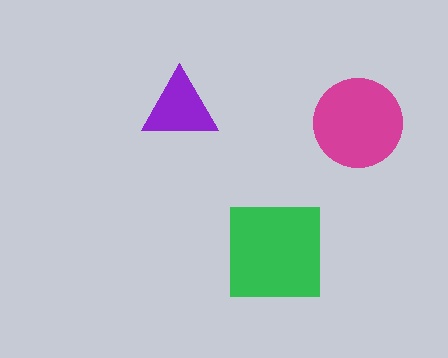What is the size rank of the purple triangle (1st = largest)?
3rd.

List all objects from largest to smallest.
The green square, the magenta circle, the purple triangle.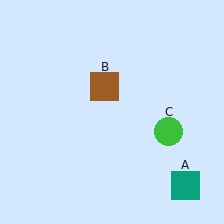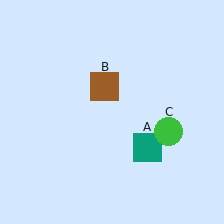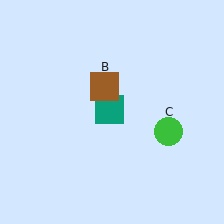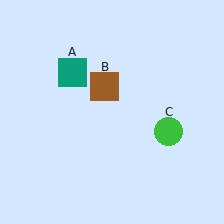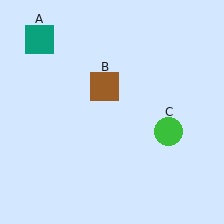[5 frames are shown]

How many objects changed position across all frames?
1 object changed position: teal square (object A).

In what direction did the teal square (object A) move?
The teal square (object A) moved up and to the left.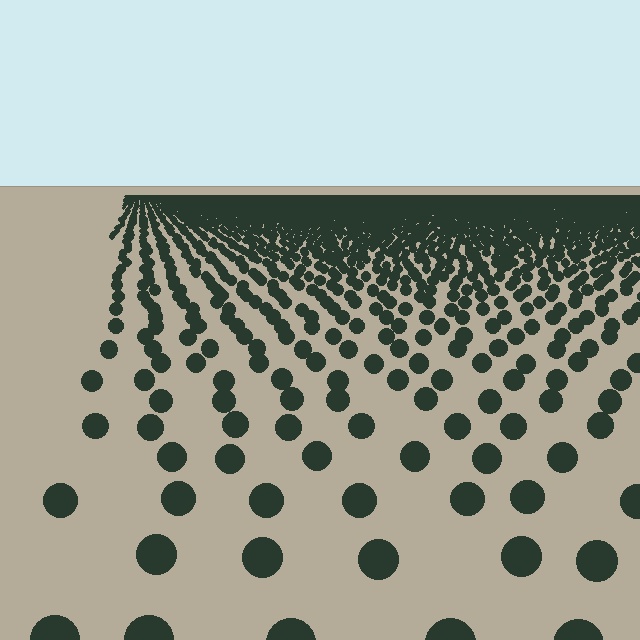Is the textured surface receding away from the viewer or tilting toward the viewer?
The surface is receding away from the viewer. Texture elements get smaller and denser toward the top.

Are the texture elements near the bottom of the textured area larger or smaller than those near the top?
Larger. Near the bottom, elements are closer to the viewer and appear at a bigger on-screen size.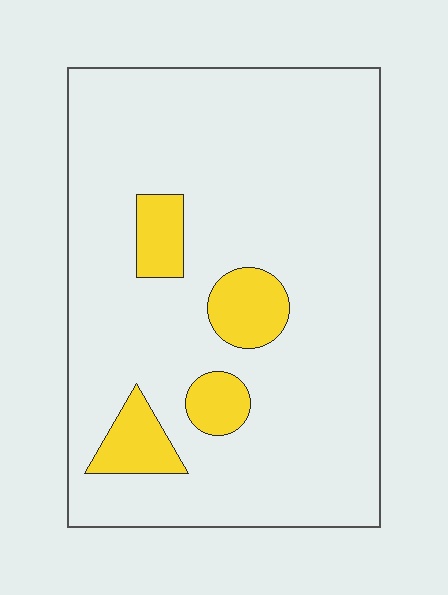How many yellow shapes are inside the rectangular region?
4.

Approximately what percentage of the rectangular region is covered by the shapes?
Approximately 10%.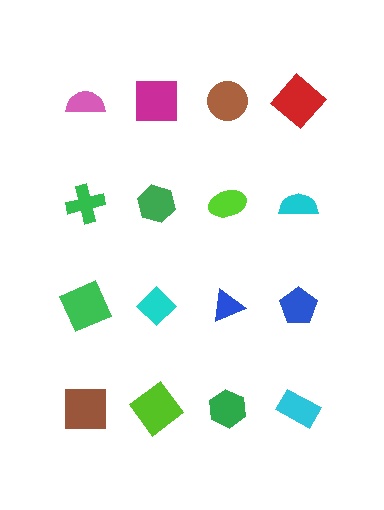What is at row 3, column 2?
A cyan diamond.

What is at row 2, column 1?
A green cross.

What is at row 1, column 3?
A brown circle.